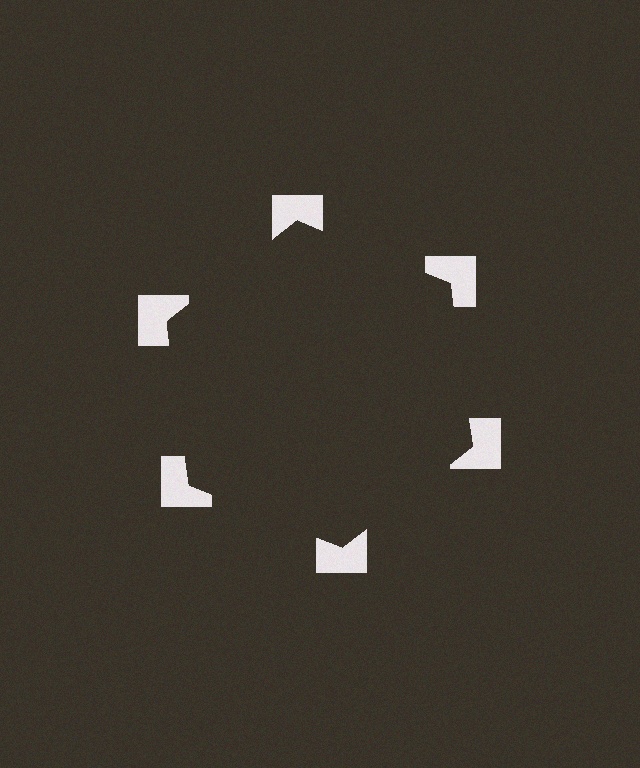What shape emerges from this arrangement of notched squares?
An illusory hexagon — its edges are inferred from the aligned wedge cuts in the notched squares, not physically drawn.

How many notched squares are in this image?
There are 6 — one at each vertex of the illusory hexagon.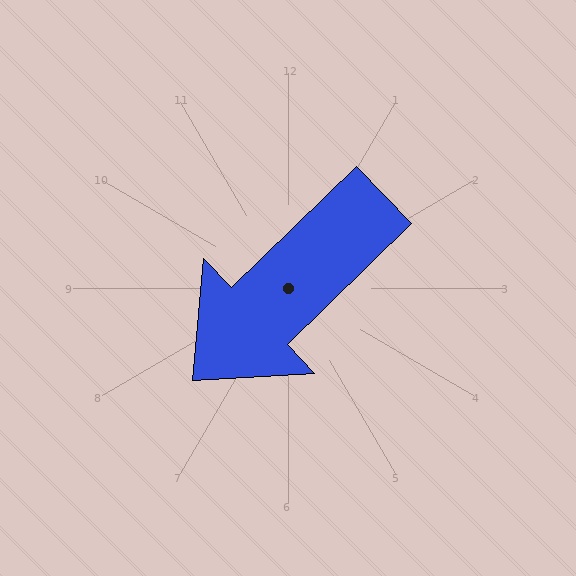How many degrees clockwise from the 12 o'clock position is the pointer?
Approximately 226 degrees.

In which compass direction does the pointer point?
Southwest.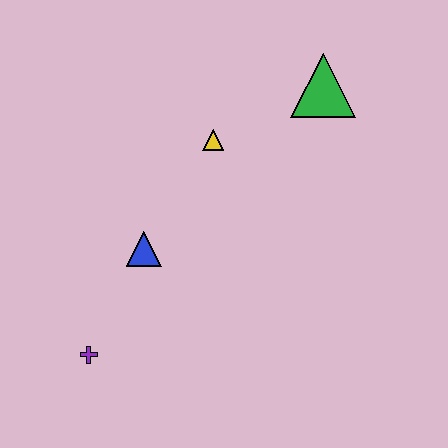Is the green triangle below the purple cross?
No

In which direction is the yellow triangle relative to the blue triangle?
The yellow triangle is above the blue triangle.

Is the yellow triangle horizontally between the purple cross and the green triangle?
Yes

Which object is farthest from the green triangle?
The purple cross is farthest from the green triangle.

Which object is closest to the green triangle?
The yellow triangle is closest to the green triangle.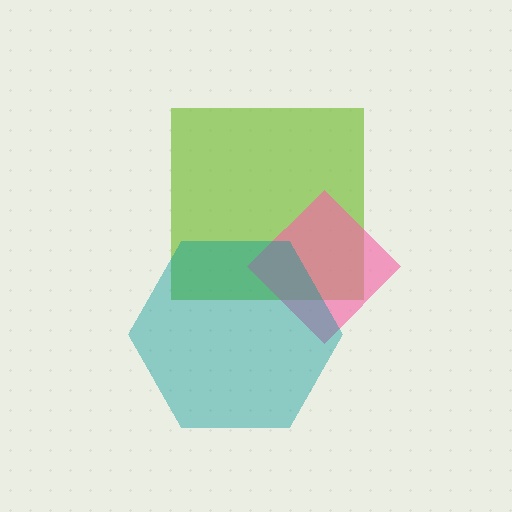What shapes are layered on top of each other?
The layered shapes are: a lime square, a pink diamond, a teal hexagon.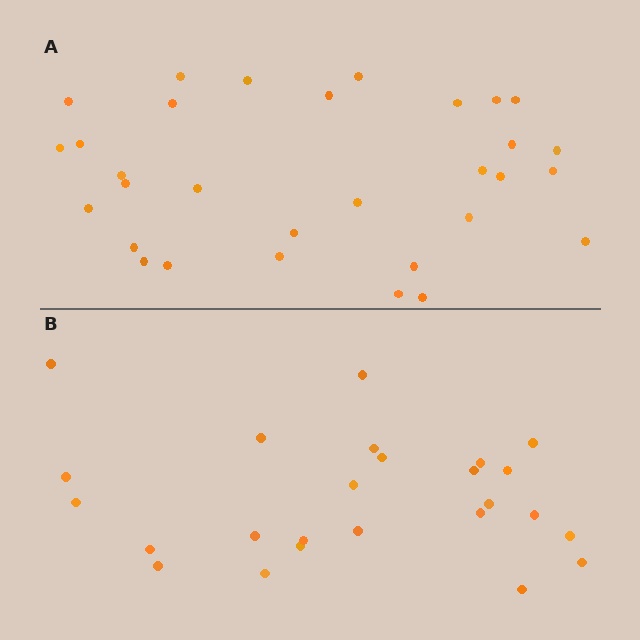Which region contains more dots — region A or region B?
Region A (the top region) has more dots.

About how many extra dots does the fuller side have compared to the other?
Region A has about 6 more dots than region B.